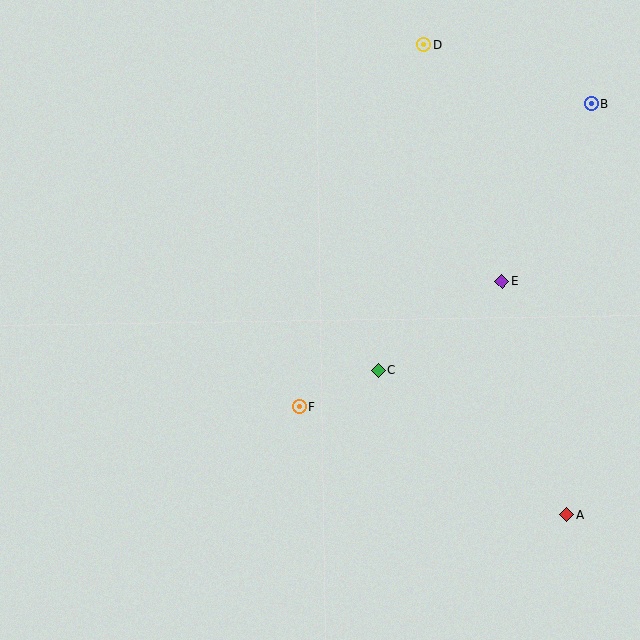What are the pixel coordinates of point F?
Point F is at (299, 407).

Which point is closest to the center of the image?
Point C at (378, 370) is closest to the center.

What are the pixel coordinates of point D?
Point D is at (424, 45).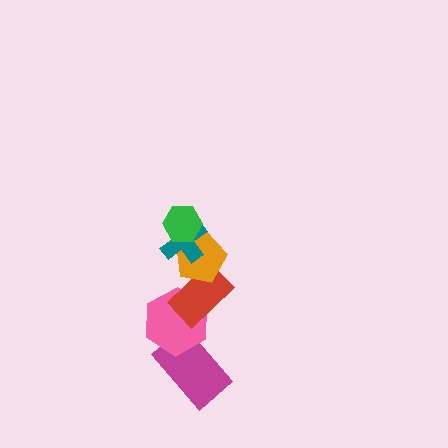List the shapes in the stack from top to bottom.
From top to bottom: the green hexagon, the teal cross, the orange pentagon, the red rectangle, the pink hexagon, the magenta rectangle.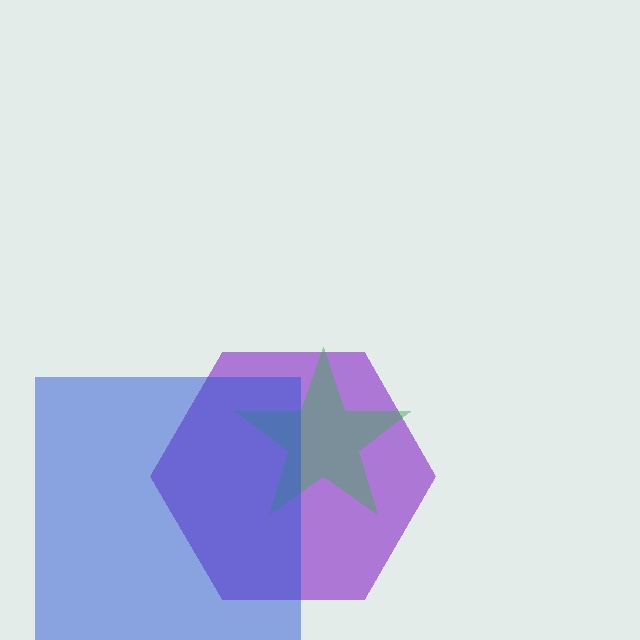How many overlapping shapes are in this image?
There are 3 overlapping shapes in the image.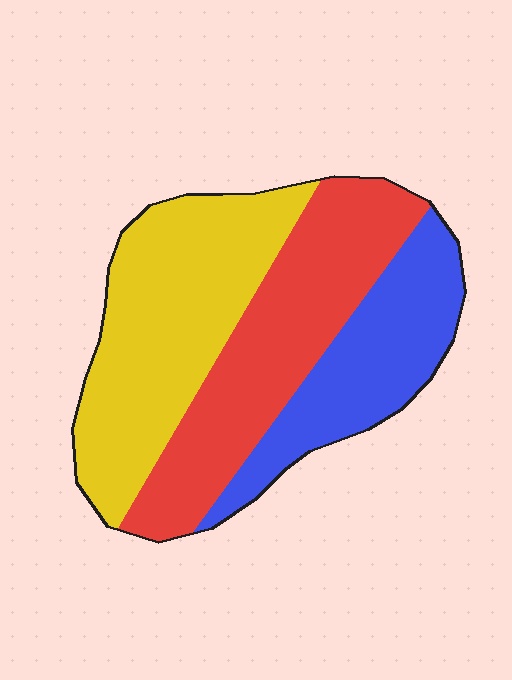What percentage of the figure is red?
Red covers roughly 35% of the figure.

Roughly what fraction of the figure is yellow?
Yellow covers about 40% of the figure.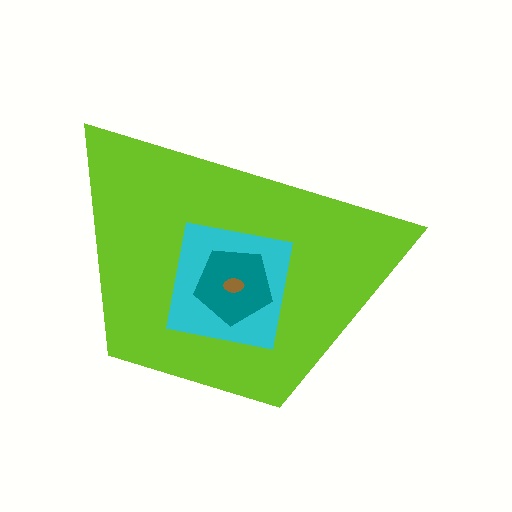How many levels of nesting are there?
4.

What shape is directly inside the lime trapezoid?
The cyan square.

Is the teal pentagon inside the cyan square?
Yes.